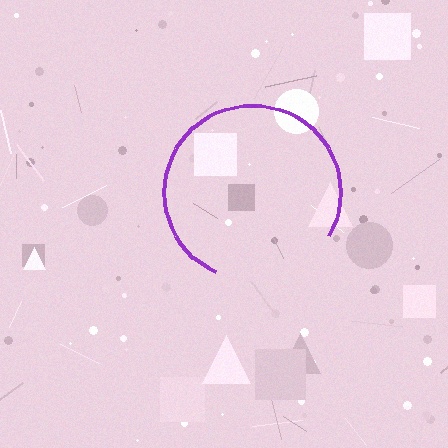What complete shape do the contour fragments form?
The contour fragments form a circle.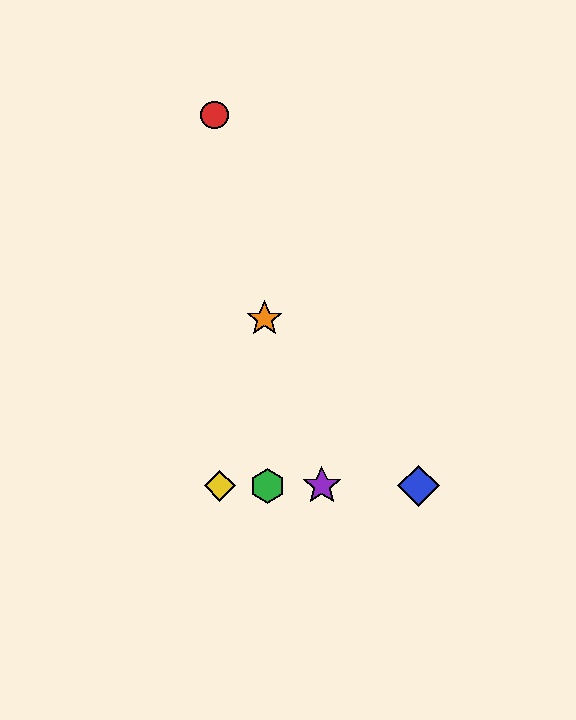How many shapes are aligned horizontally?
4 shapes (the blue diamond, the green hexagon, the yellow diamond, the purple star) are aligned horizontally.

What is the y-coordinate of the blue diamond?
The blue diamond is at y≈486.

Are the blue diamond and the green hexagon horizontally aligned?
Yes, both are at y≈486.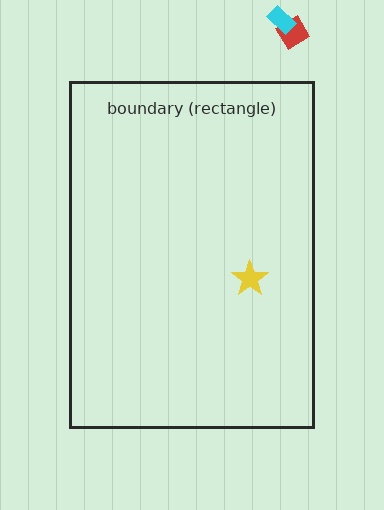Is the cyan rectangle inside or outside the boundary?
Outside.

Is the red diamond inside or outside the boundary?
Outside.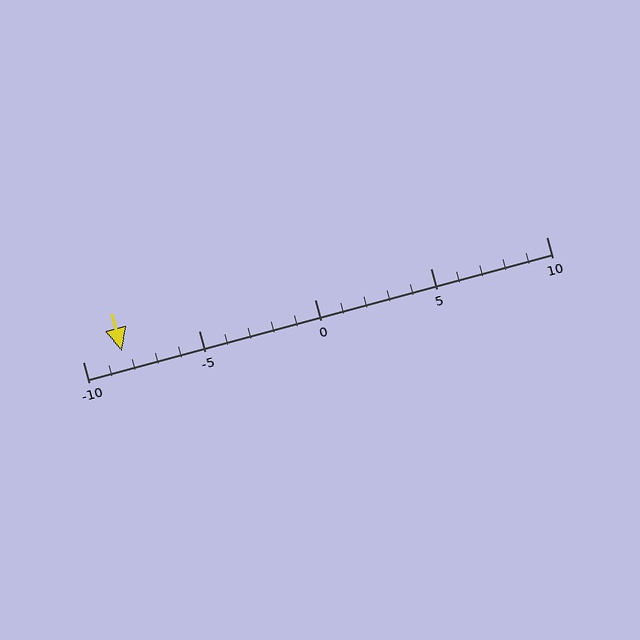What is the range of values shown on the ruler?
The ruler shows values from -10 to 10.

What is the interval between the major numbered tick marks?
The major tick marks are spaced 5 units apart.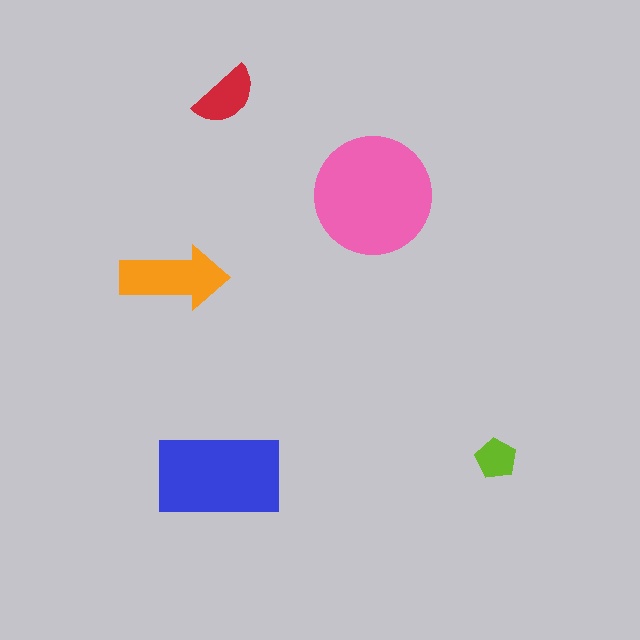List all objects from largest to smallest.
The pink circle, the blue rectangle, the orange arrow, the red semicircle, the lime pentagon.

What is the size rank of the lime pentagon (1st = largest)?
5th.